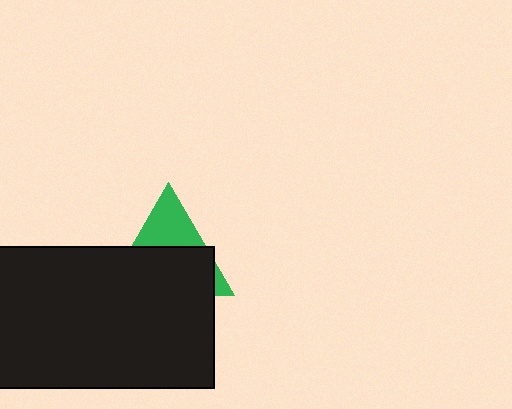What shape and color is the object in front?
The object in front is a black rectangle.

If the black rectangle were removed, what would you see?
You would see the complete green triangle.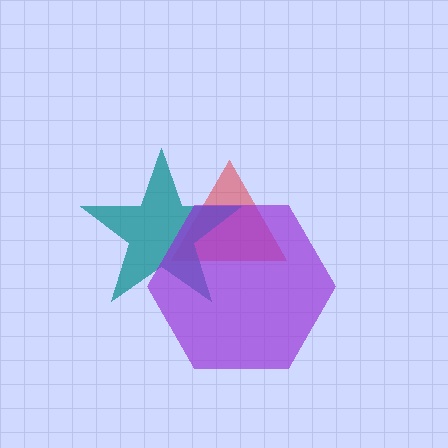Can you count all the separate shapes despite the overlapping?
Yes, there are 3 separate shapes.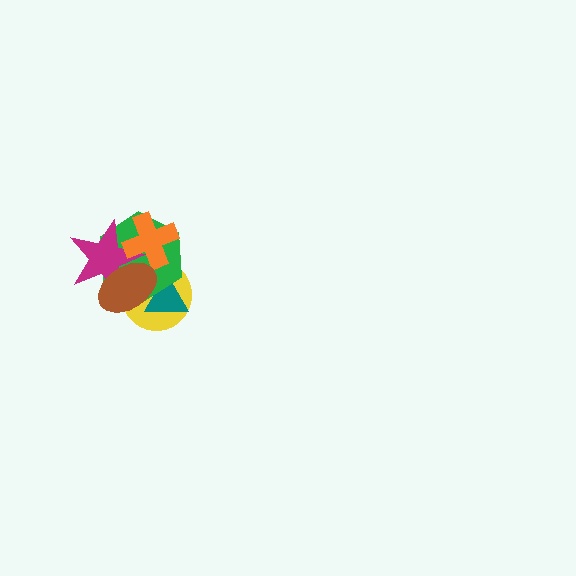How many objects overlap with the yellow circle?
5 objects overlap with the yellow circle.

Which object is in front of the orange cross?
The brown ellipse is in front of the orange cross.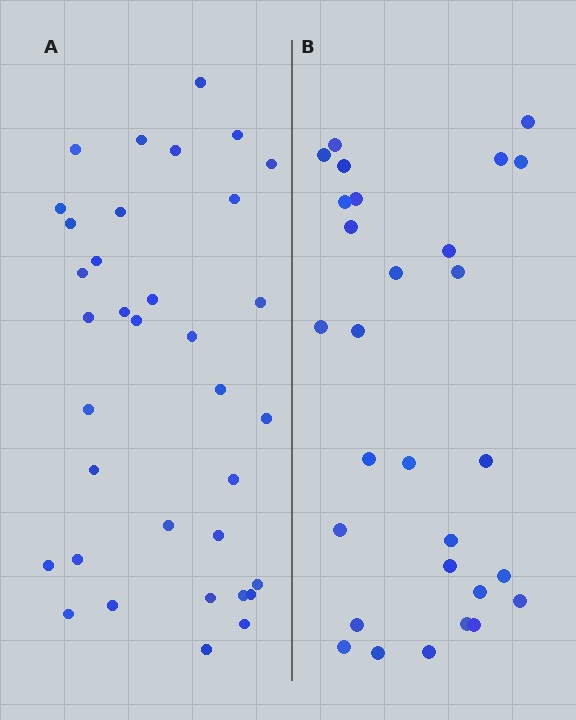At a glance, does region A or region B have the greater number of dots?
Region A (the left region) has more dots.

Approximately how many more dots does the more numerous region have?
Region A has about 6 more dots than region B.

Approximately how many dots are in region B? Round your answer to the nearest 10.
About 30 dots. (The exact count is 29, which rounds to 30.)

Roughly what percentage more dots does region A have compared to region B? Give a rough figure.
About 20% more.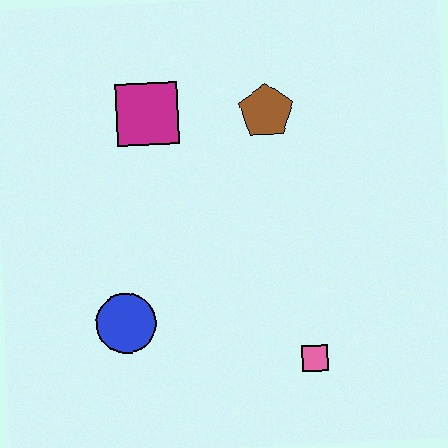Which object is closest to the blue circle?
The pink square is closest to the blue circle.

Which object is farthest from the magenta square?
The pink square is farthest from the magenta square.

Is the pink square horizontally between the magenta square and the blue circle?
No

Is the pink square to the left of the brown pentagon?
No